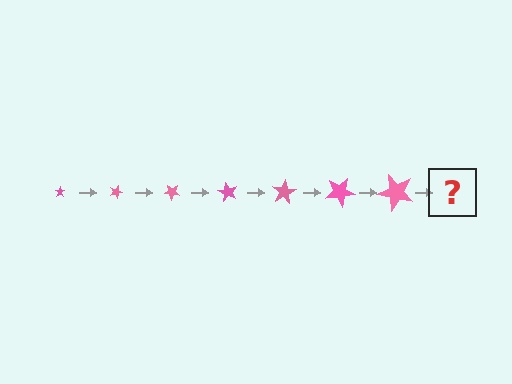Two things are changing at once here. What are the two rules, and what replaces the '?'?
The two rules are that the star grows larger each step and it rotates 20 degrees each step. The '?' should be a star, larger than the previous one and rotated 140 degrees from the start.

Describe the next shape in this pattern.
It should be a star, larger than the previous one and rotated 140 degrees from the start.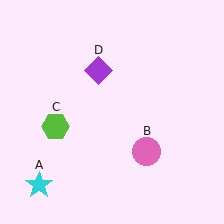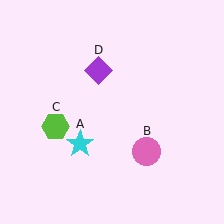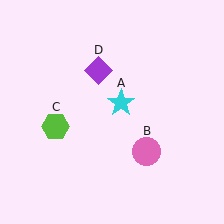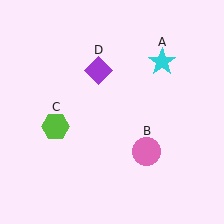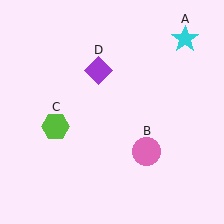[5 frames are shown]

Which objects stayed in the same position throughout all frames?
Pink circle (object B) and lime hexagon (object C) and purple diamond (object D) remained stationary.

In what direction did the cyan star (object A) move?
The cyan star (object A) moved up and to the right.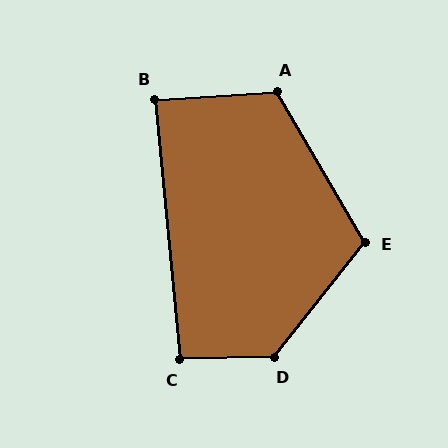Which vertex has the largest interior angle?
D, at approximately 130 degrees.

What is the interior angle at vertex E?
Approximately 111 degrees (obtuse).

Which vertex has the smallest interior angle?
B, at approximately 88 degrees.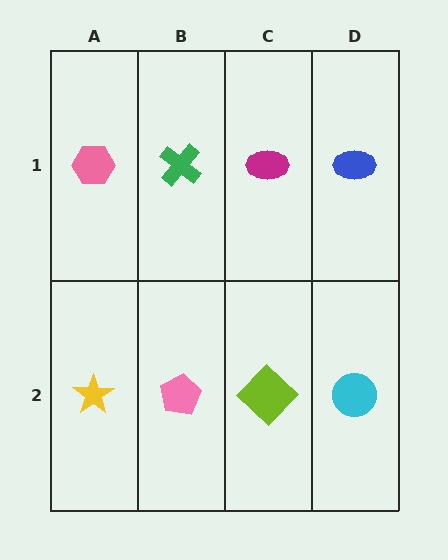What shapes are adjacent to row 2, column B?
A green cross (row 1, column B), a yellow star (row 2, column A), a lime diamond (row 2, column C).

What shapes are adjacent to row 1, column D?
A cyan circle (row 2, column D), a magenta ellipse (row 1, column C).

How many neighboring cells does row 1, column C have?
3.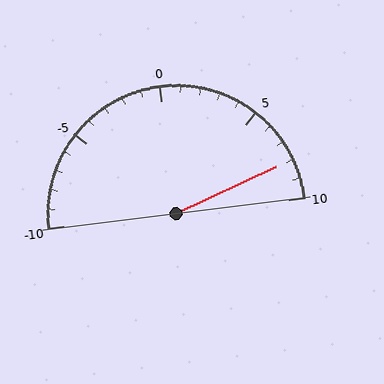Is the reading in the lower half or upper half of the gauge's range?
The reading is in the upper half of the range (-10 to 10).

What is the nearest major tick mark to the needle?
The nearest major tick mark is 10.